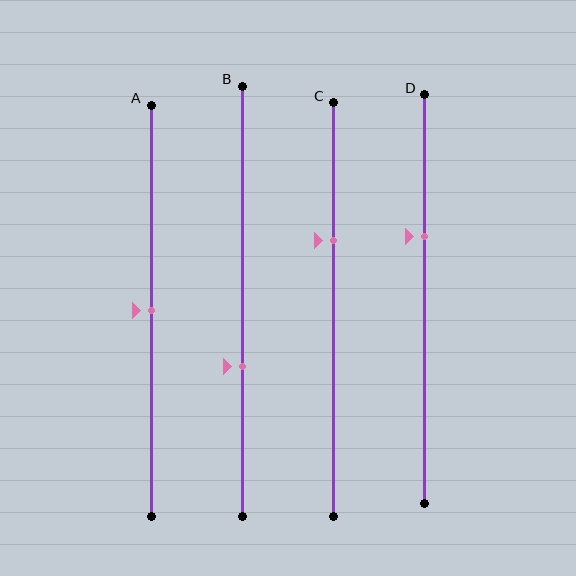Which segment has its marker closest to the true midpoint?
Segment A has its marker closest to the true midpoint.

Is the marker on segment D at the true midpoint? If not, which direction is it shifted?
No, the marker on segment D is shifted upward by about 15% of the segment length.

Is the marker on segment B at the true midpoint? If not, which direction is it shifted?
No, the marker on segment B is shifted downward by about 15% of the segment length.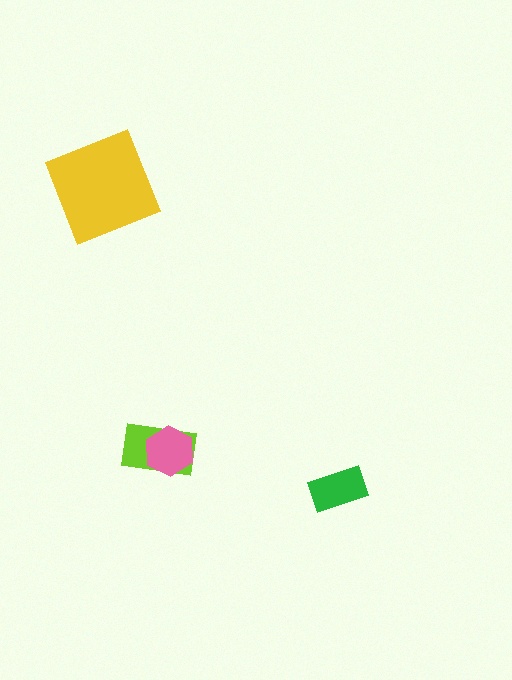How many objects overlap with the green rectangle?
0 objects overlap with the green rectangle.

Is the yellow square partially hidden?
No, no other shape covers it.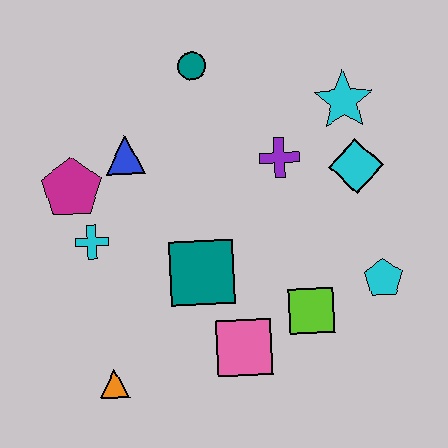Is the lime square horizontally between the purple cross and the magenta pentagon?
No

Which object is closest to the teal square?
The pink square is closest to the teal square.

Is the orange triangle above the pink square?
No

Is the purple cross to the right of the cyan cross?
Yes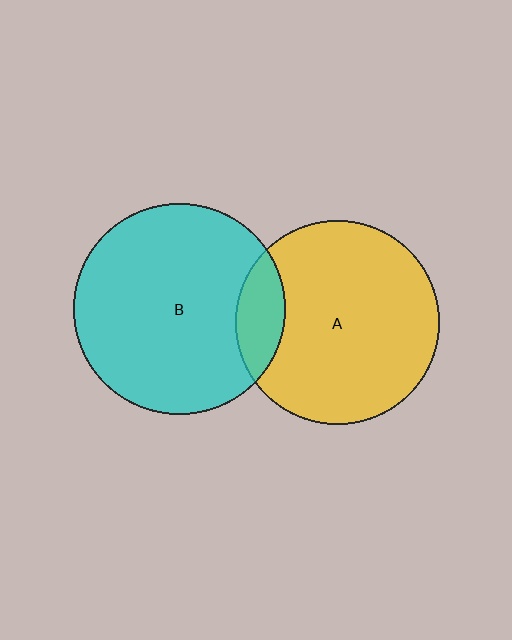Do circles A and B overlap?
Yes.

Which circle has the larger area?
Circle B (cyan).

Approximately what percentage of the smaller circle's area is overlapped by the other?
Approximately 15%.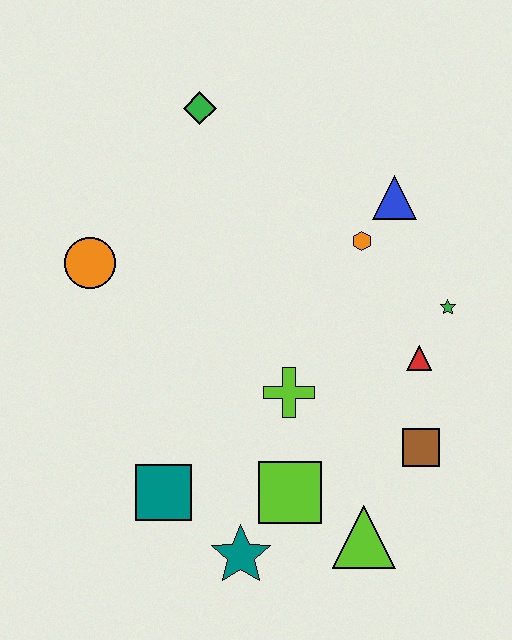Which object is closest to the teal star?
The lime square is closest to the teal star.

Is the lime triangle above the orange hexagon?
No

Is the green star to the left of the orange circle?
No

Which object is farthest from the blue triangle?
The teal star is farthest from the blue triangle.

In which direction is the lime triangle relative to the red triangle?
The lime triangle is below the red triangle.